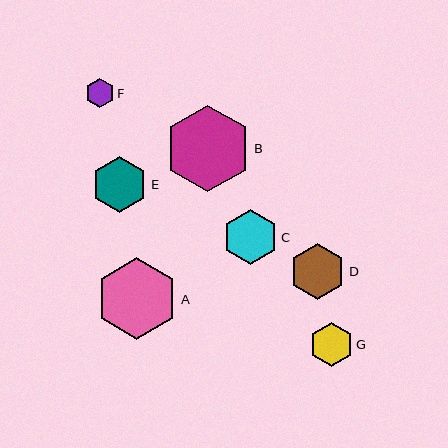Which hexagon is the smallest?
Hexagon F is the smallest with a size of approximately 29 pixels.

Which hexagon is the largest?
Hexagon B is the largest with a size of approximately 87 pixels.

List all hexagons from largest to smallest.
From largest to smallest: B, A, E, D, C, G, F.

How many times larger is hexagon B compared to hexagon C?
Hexagon B is approximately 1.6 times the size of hexagon C.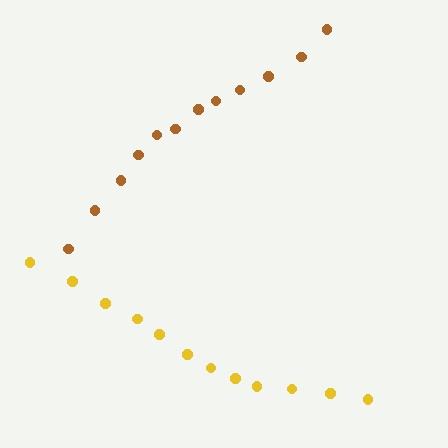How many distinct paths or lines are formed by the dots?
There are 2 distinct paths.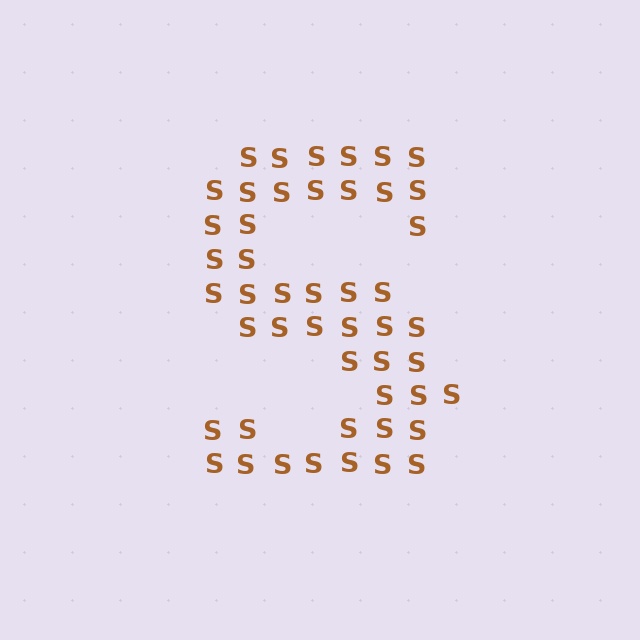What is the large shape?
The large shape is the letter S.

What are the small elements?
The small elements are letter S's.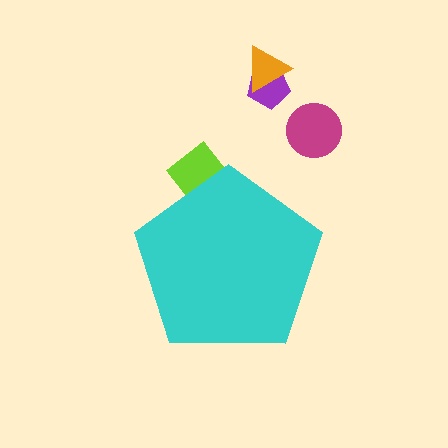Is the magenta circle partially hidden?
No, the magenta circle is fully visible.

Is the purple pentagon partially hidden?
No, the purple pentagon is fully visible.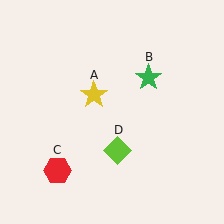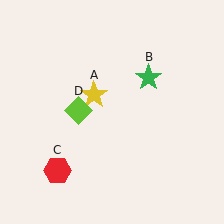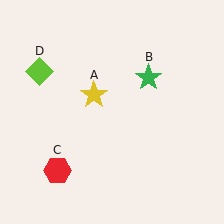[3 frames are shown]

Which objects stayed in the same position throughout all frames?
Yellow star (object A) and green star (object B) and red hexagon (object C) remained stationary.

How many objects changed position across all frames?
1 object changed position: lime diamond (object D).